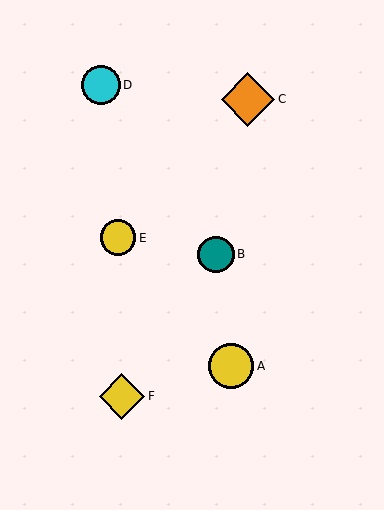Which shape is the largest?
The orange diamond (labeled C) is the largest.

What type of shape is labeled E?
Shape E is a yellow circle.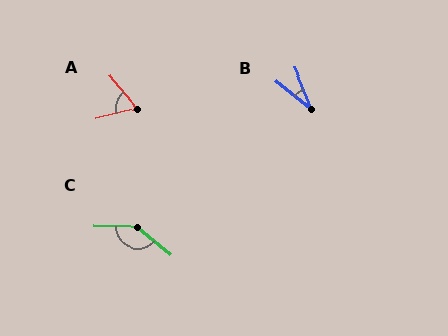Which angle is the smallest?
B, at approximately 29 degrees.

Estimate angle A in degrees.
Approximately 64 degrees.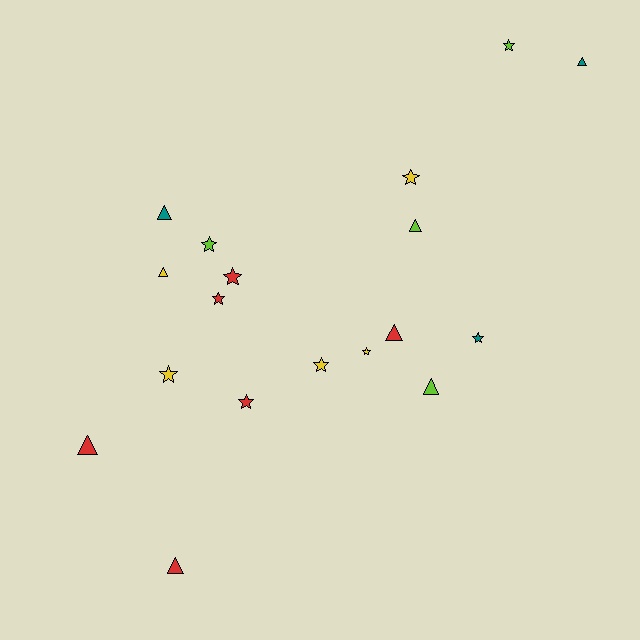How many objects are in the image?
There are 18 objects.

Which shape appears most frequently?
Star, with 10 objects.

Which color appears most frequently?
Red, with 6 objects.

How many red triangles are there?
There are 3 red triangles.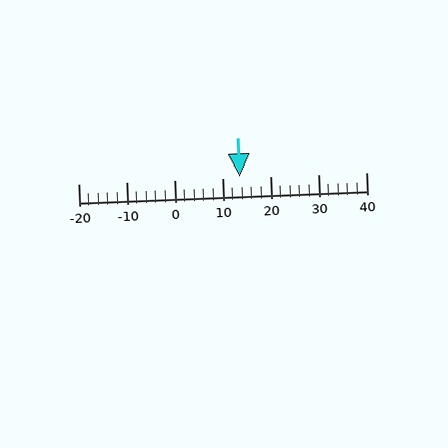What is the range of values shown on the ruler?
The ruler shows values from -20 to 40.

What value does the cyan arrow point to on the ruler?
The cyan arrow points to approximately 14.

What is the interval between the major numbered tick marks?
The major tick marks are spaced 10 units apart.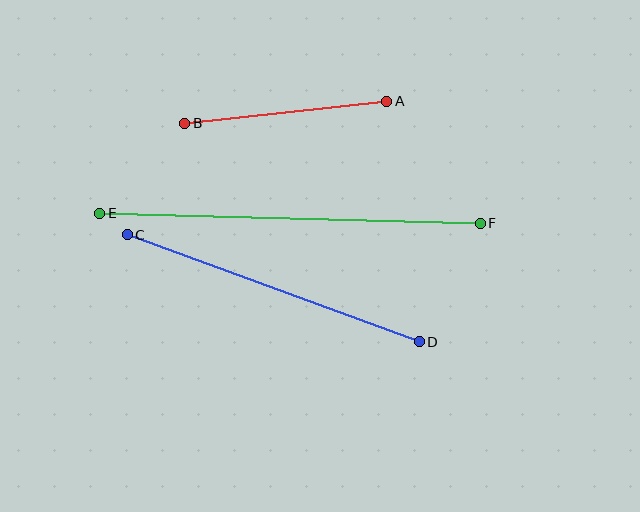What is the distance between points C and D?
The distance is approximately 311 pixels.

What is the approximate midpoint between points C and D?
The midpoint is at approximately (273, 288) pixels.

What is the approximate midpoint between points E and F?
The midpoint is at approximately (290, 218) pixels.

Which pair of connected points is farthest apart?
Points E and F are farthest apart.